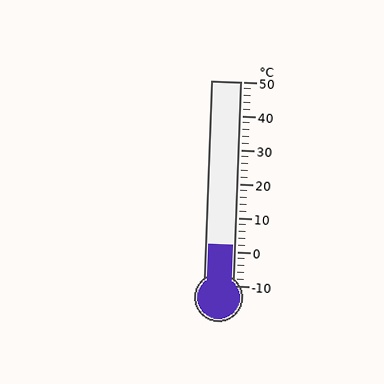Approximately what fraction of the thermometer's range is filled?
The thermometer is filled to approximately 20% of its range.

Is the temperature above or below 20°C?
The temperature is below 20°C.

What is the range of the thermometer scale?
The thermometer scale ranges from -10°C to 50°C.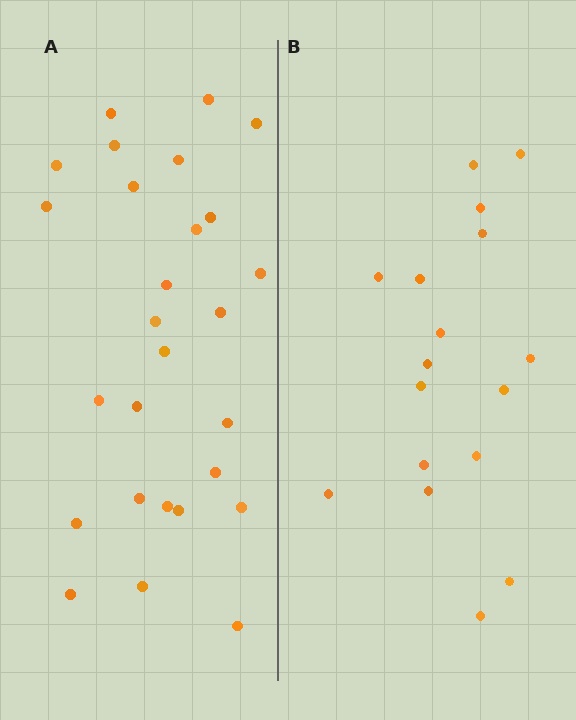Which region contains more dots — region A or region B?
Region A (the left region) has more dots.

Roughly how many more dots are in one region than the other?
Region A has roughly 10 or so more dots than region B.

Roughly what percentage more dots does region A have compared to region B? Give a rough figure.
About 60% more.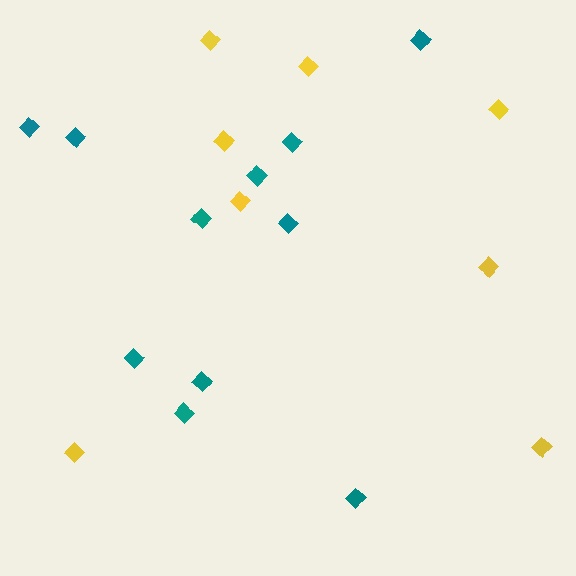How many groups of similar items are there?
There are 2 groups: one group of yellow diamonds (8) and one group of teal diamonds (11).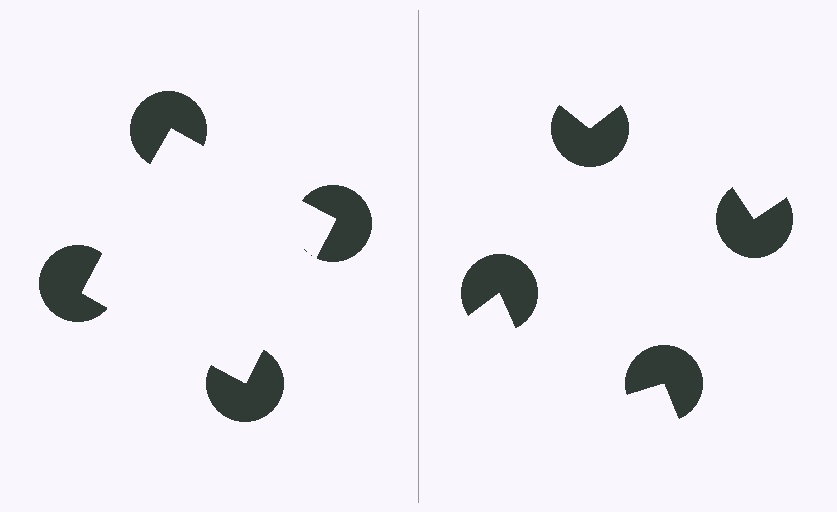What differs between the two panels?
The pac-man discs are positioned identically on both sides; only the wedge orientations differ. On the left they align to a square; on the right they are misaligned.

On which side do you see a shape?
An illusory square appears on the left side. On the right side the wedge cuts are rotated, so no coherent shape forms.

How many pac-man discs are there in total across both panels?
8 — 4 on each side.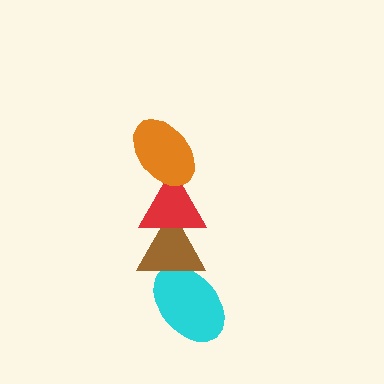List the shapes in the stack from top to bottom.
From top to bottom: the orange ellipse, the red triangle, the brown triangle, the cyan ellipse.